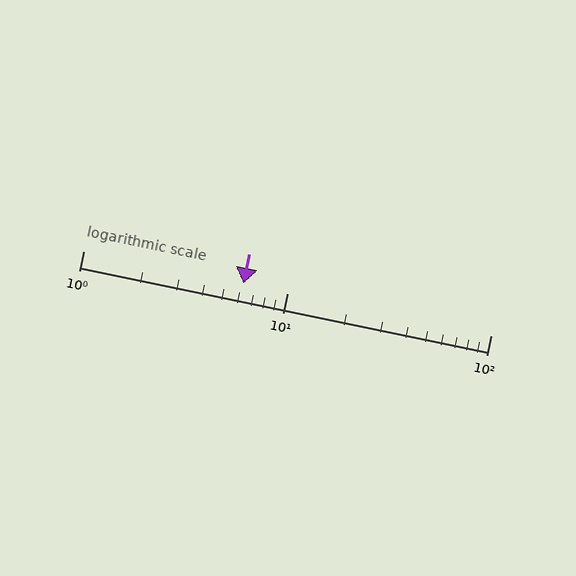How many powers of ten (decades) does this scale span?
The scale spans 2 decades, from 1 to 100.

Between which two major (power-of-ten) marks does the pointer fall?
The pointer is between 1 and 10.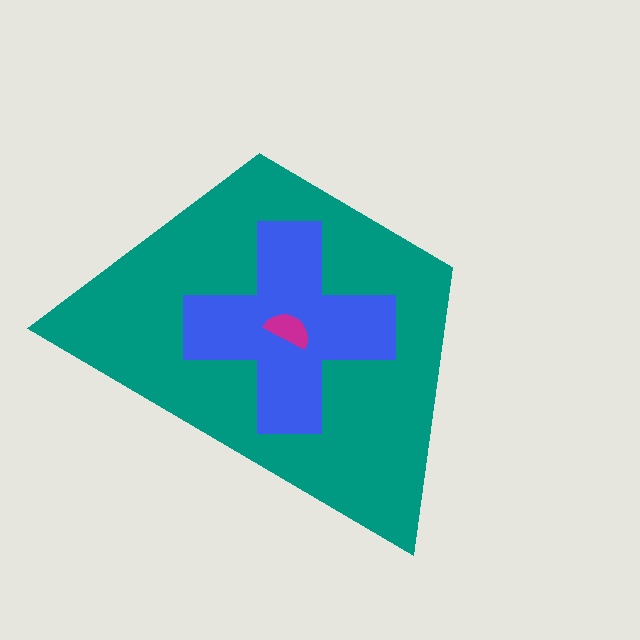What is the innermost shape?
The magenta semicircle.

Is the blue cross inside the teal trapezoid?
Yes.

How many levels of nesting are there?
3.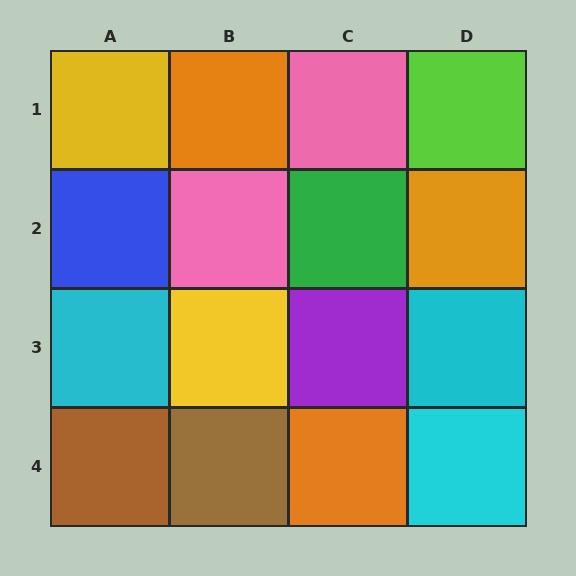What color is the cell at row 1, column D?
Lime.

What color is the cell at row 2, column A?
Blue.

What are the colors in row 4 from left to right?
Brown, brown, orange, cyan.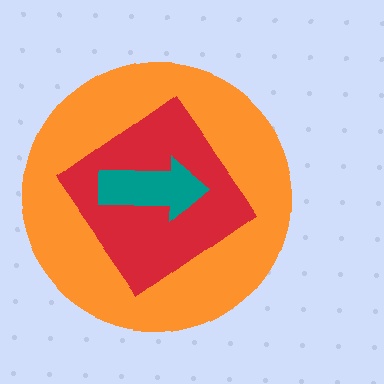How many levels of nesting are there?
3.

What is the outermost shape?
The orange circle.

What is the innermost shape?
The teal arrow.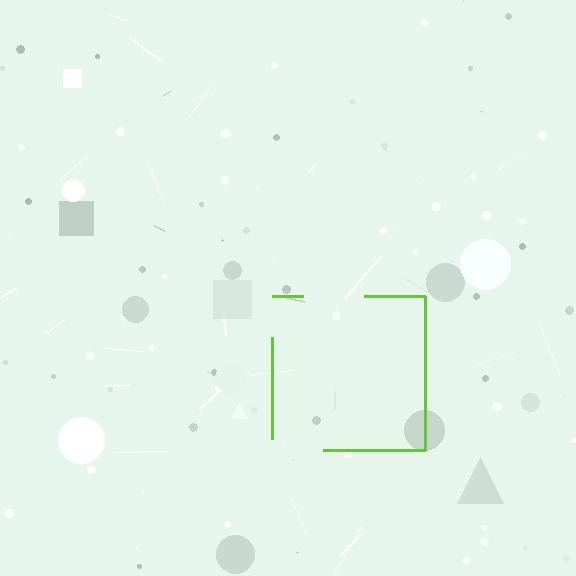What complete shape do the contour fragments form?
The contour fragments form a square.